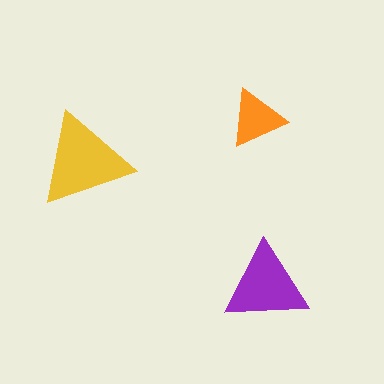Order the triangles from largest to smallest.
the yellow one, the purple one, the orange one.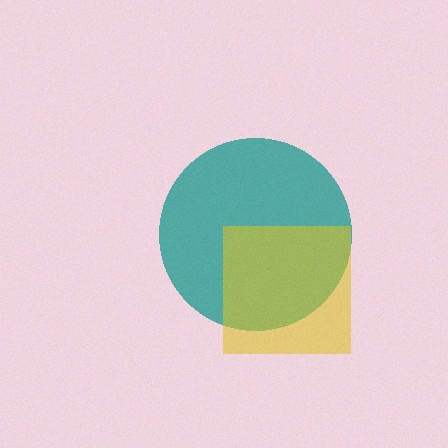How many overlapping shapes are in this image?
There are 2 overlapping shapes in the image.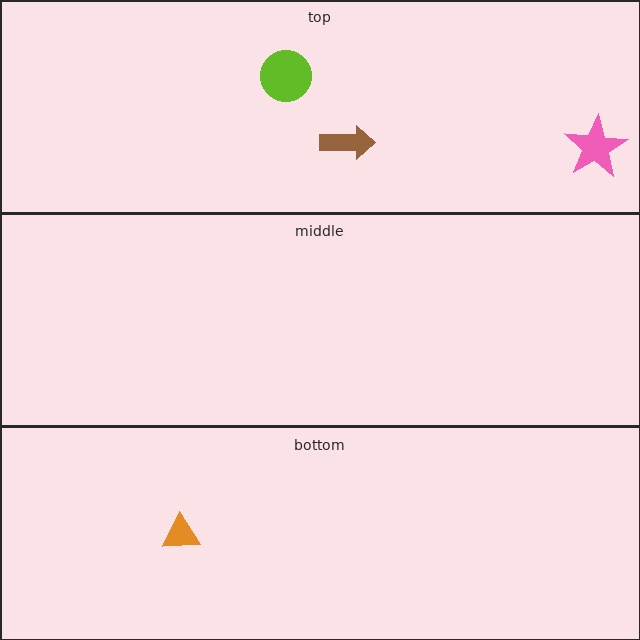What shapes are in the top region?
The pink star, the lime circle, the brown arrow.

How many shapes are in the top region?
3.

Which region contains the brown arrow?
The top region.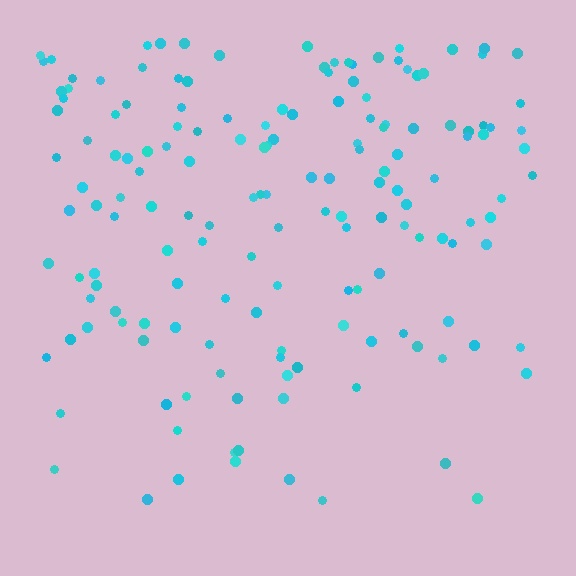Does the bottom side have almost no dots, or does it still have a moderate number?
Still a moderate number, just noticeably fewer than the top.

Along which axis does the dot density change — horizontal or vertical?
Vertical.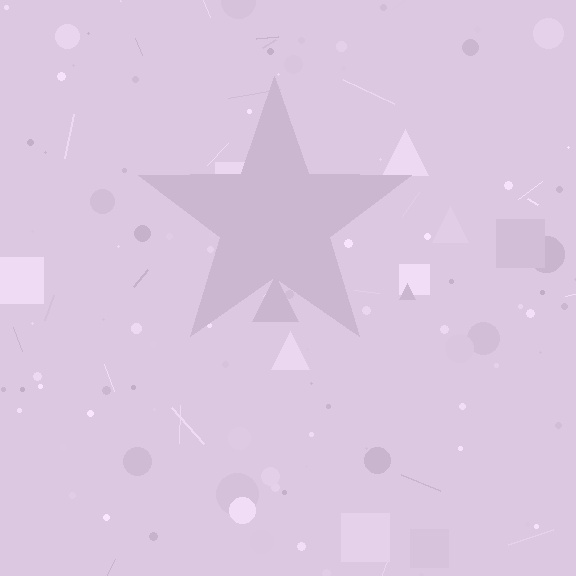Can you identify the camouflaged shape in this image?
The camouflaged shape is a star.